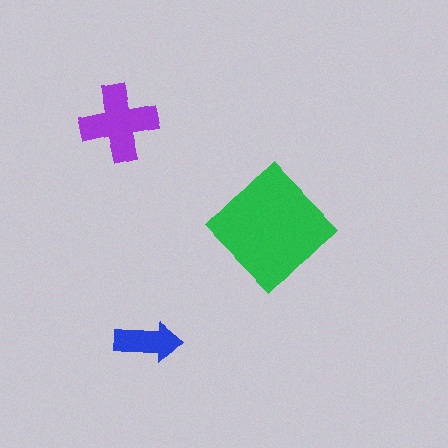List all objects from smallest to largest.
The blue arrow, the purple cross, the green diamond.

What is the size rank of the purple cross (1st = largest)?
2nd.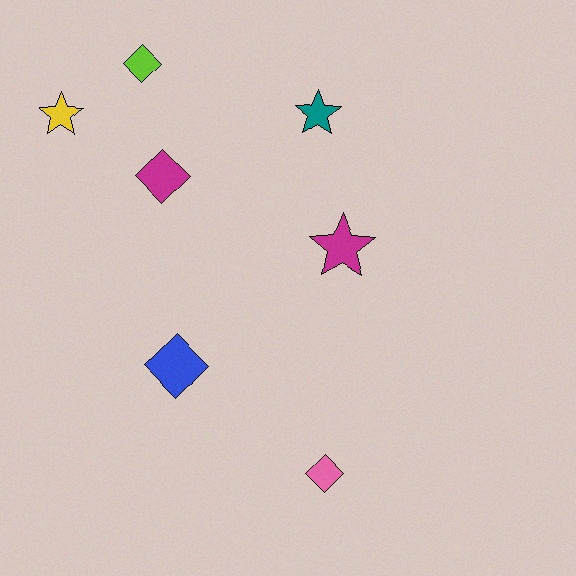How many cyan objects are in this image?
There are no cyan objects.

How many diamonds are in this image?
There are 4 diamonds.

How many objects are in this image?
There are 7 objects.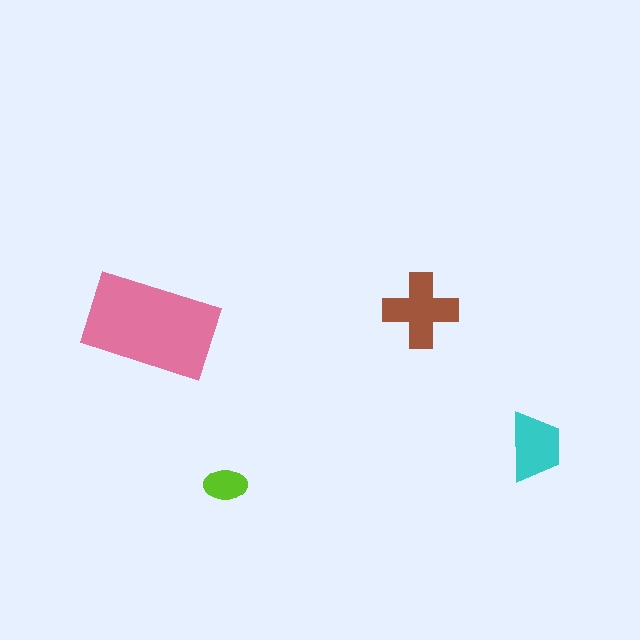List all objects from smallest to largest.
The lime ellipse, the cyan trapezoid, the brown cross, the pink rectangle.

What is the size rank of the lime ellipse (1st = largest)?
4th.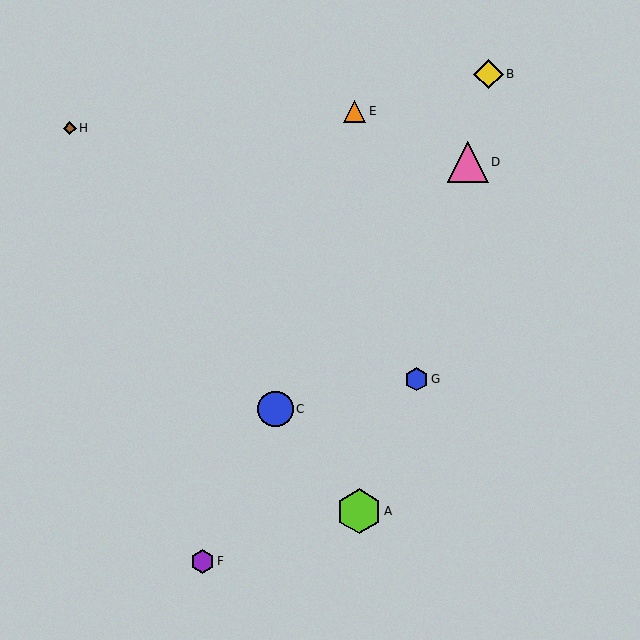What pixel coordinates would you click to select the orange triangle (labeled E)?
Click at (355, 111) to select the orange triangle E.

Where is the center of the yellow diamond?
The center of the yellow diamond is at (489, 74).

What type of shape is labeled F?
Shape F is a purple hexagon.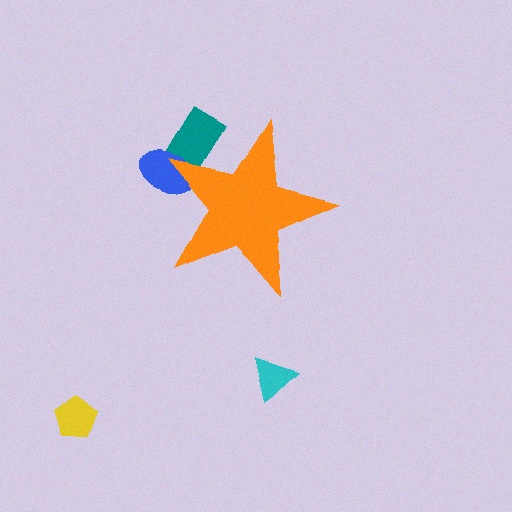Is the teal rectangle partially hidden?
Yes, the teal rectangle is partially hidden behind the orange star.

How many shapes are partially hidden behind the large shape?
2 shapes are partially hidden.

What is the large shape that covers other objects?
An orange star.